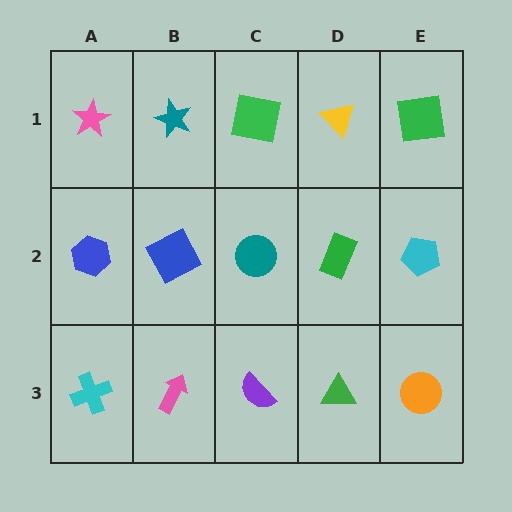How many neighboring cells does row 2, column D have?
4.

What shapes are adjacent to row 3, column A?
A blue hexagon (row 2, column A), a pink arrow (row 3, column B).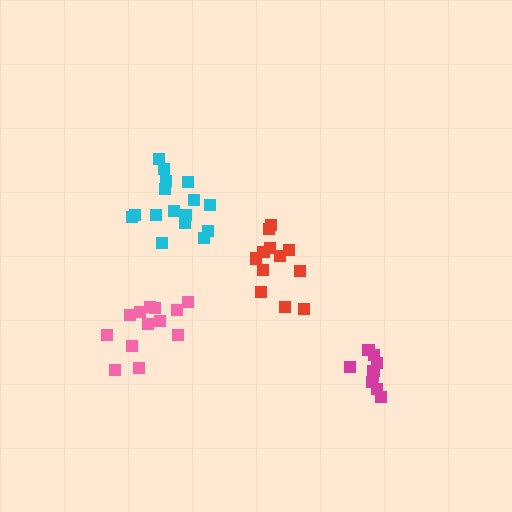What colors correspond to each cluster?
The clusters are colored: red, magenta, cyan, pink.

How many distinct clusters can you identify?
There are 4 distinct clusters.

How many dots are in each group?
Group 1: 12 dots, Group 2: 10 dots, Group 3: 16 dots, Group 4: 13 dots (51 total).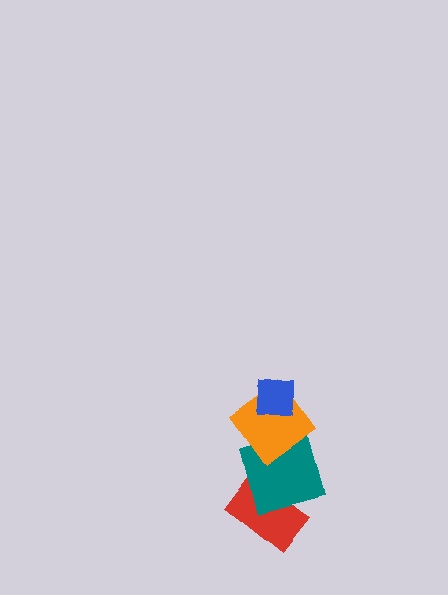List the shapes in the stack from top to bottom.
From top to bottom: the blue square, the orange diamond, the teal square, the red rectangle.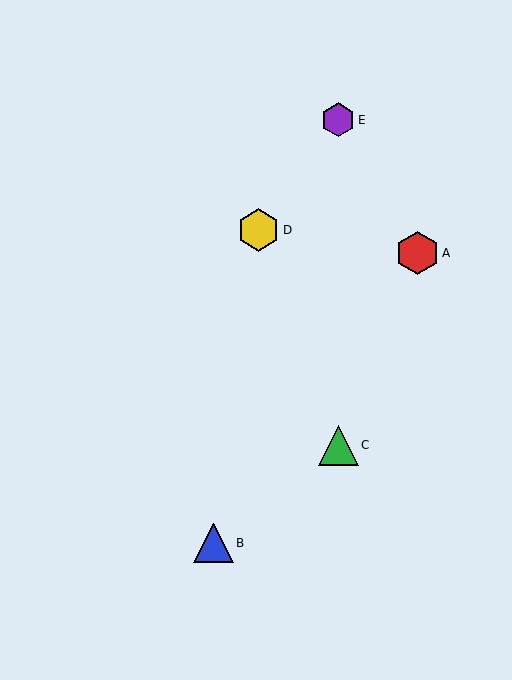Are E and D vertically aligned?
No, E is at x≈338 and D is at x≈259.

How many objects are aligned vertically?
2 objects (C, E) are aligned vertically.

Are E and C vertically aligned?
Yes, both are at x≈338.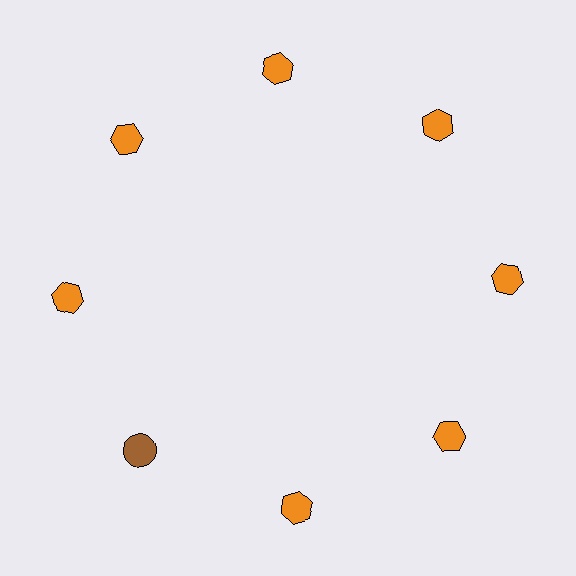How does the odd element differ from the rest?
It differs in both color (brown instead of orange) and shape (circle instead of hexagon).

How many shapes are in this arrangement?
There are 8 shapes arranged in a ring pattern.